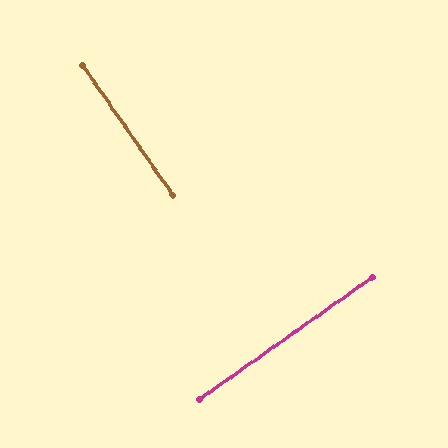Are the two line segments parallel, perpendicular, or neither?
Perpendicular — they meet at approximately 89°.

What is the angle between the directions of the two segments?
Approximately 89 degrees.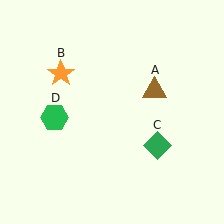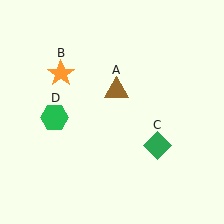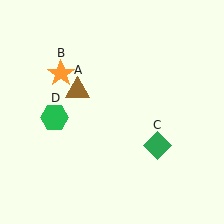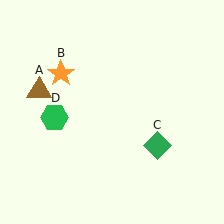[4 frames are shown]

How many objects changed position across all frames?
1 object changed position: brown triangle (object A).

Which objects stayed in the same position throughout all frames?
Orange star (object B) and green diamond (object C) and green hexagon (object D) remained stationary.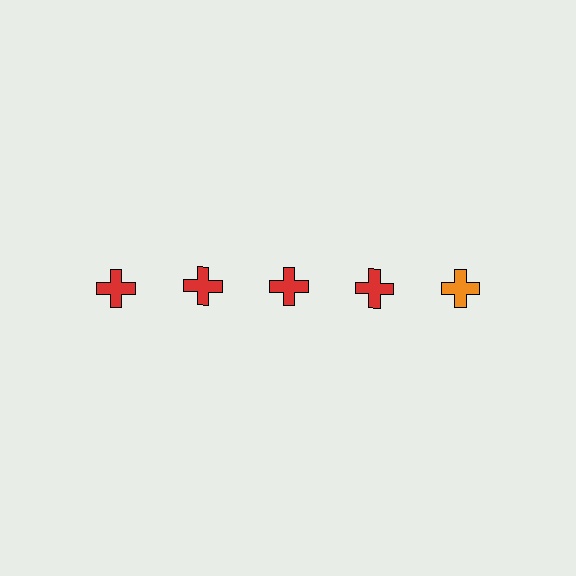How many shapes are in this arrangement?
There are 5 shapes arranged in a grid pattern.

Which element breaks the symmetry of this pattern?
The orange cross in the top row, rightmost column breaks the symmetry. All other shapes are red crosses.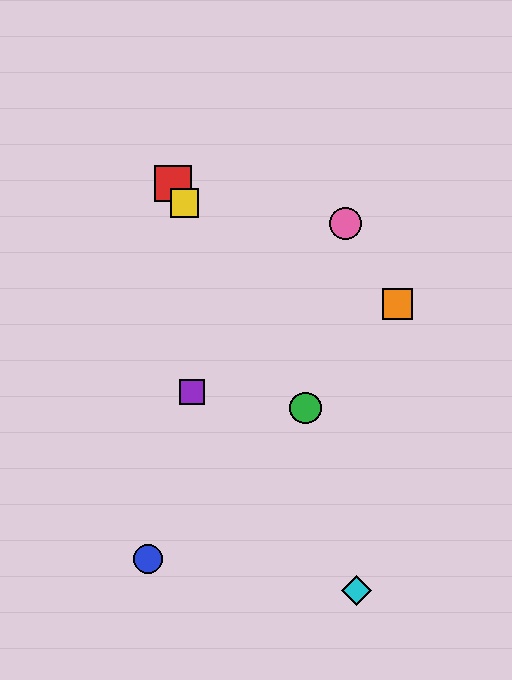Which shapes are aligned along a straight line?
The red square, the green circle, the yellow square are aligned along a straight line.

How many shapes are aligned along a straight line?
3 shapes (the red square, the green circle, the yellow square) are aligned along a straight line.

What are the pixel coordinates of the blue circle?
The blue circle is at (148, 559).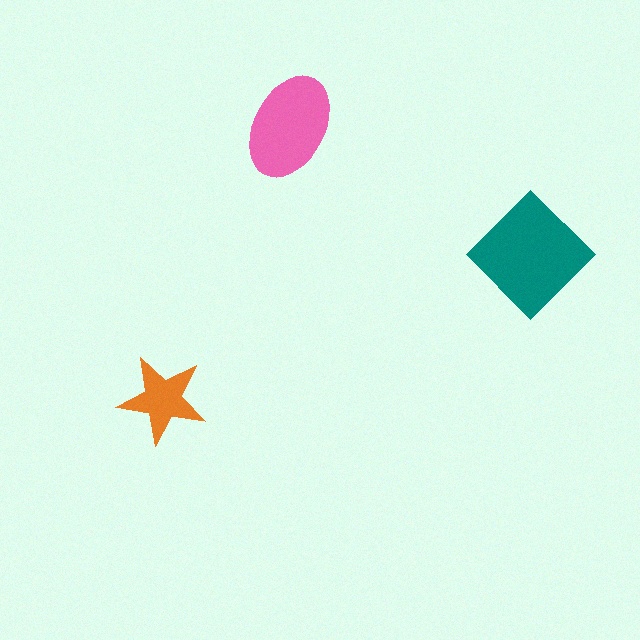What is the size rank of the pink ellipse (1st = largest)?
2nd.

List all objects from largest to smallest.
The teal diamond, the pink ellipse, the orange star.